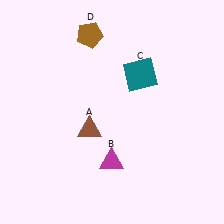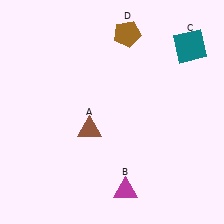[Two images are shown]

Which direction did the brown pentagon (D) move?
The brown pentagon (D) moved right.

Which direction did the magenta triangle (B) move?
The magenta triangle (B) moved down.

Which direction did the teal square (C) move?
The teal square (C) moved right.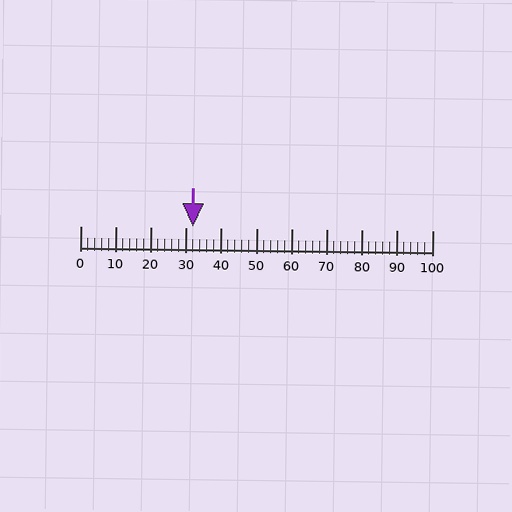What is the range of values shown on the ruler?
The ruler shows values from 0 to 100.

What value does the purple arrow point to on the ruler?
The purple arrow points to approximately 32.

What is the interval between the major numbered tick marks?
The major tick marks are spaced 10 units apart.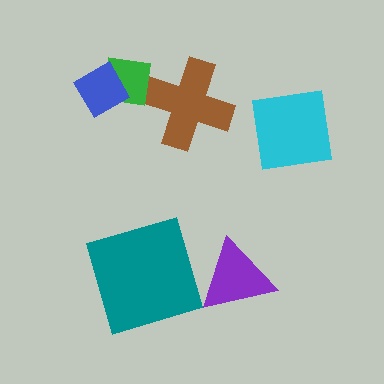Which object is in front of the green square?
The blue diamond is in front of the green square.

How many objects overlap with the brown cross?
1 object overlaps with the brown cross.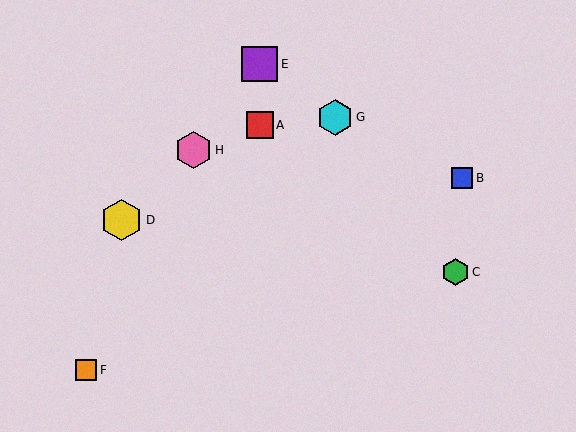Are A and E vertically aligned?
Yes, both are at x≈260.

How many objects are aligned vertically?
2 objects (A, E) are aligned vertically.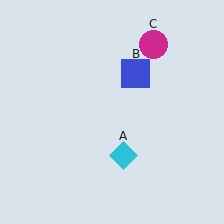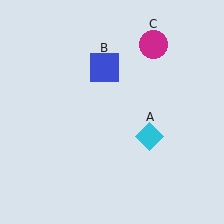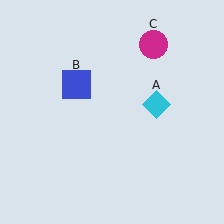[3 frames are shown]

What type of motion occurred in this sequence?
The cyan diamond (object A), blue square (object B) rotated counterclockwise around the center of the scene.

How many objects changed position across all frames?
2 objects changed position: cyan diamond (object A), blue square (object B).